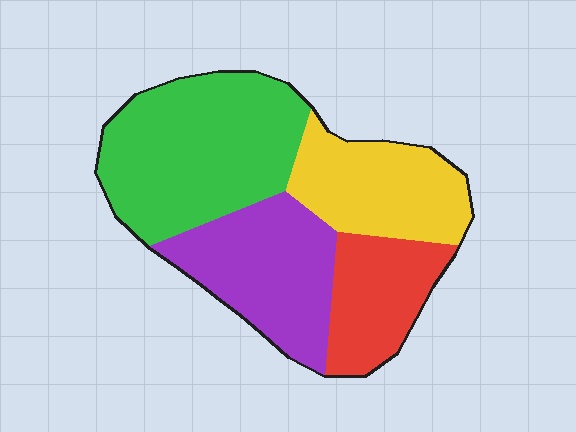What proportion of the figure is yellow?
Yellow covers 22% of the figure.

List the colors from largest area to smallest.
From largest to smallest: green, purple, yellow, red.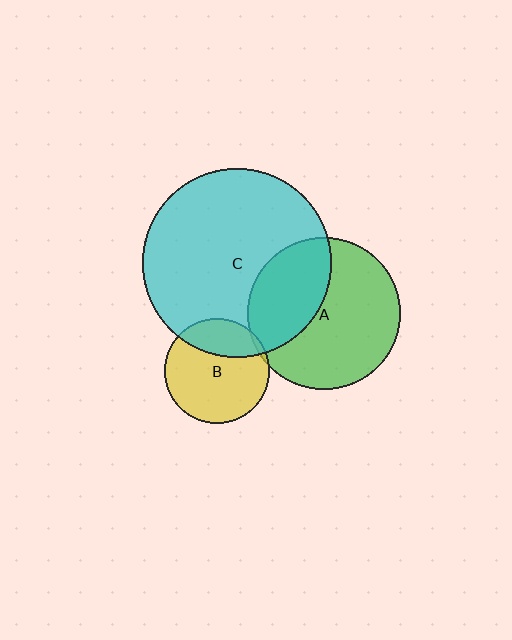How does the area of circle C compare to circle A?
Approximately 1.5 times.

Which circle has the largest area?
Circle C (cyan).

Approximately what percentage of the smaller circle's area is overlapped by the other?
Approximately 25%.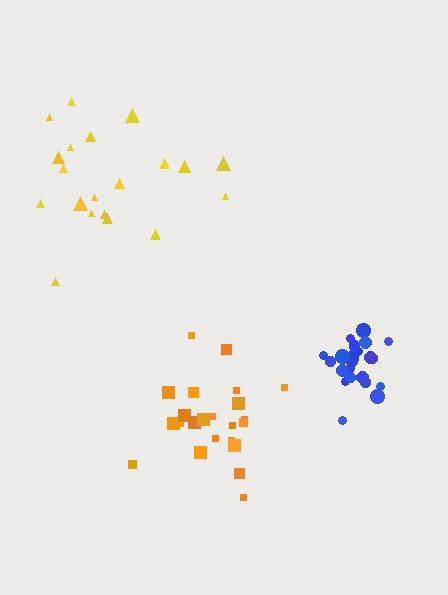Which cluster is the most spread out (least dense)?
Yellow.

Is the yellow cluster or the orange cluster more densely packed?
Orange.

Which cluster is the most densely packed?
Blue.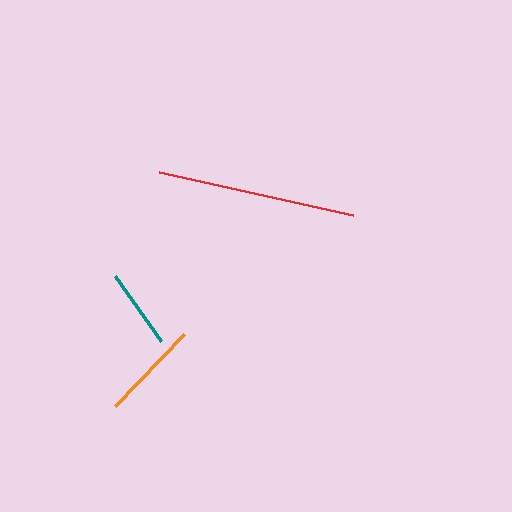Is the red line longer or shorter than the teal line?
The red line is longer than the teal line.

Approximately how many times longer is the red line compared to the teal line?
The red line is approximately 2.5 times the length of the teal line.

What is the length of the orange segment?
The orange segment is approximately 99 pixels long.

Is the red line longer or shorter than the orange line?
The red line is longer than the orange line.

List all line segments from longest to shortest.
From longest to shortest: red, orange, teal.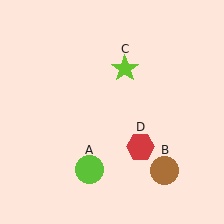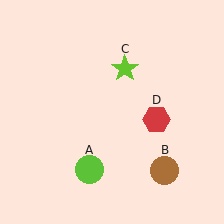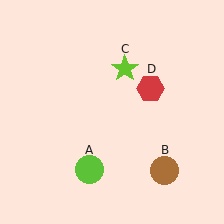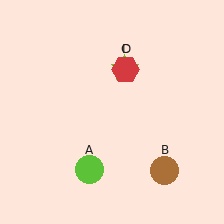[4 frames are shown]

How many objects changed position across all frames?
1 object changed position: red hexagon (object D).